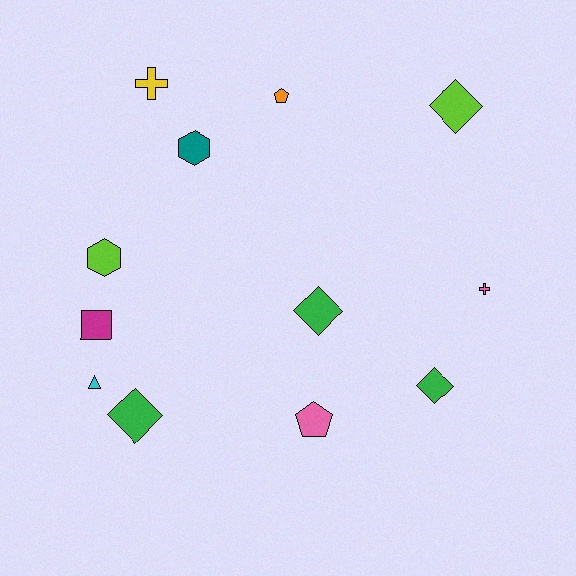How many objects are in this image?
There are 12 objects.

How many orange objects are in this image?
There is 1 orange object.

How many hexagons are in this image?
There are 2 hexagons.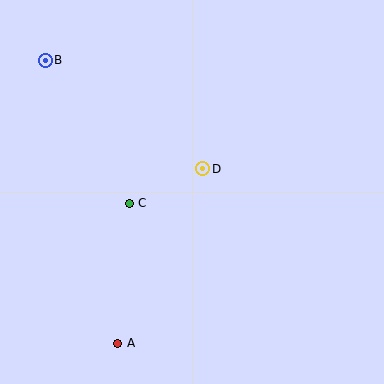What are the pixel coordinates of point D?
Point D is at (203, 169).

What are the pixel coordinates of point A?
Point A is at (118, 343).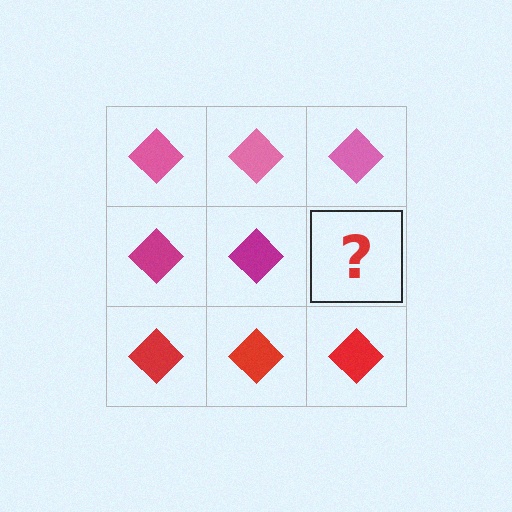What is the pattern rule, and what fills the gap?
The rule is that each row has a consistent color. The gap should be filled with a magenta diamond.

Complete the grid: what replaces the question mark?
The question mark should be replaced with a magenta diamond.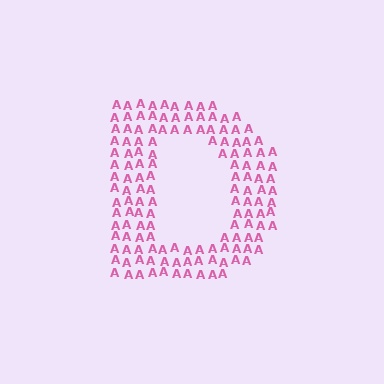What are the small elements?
The small elements are letter A's.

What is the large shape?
The large shape is the letter D.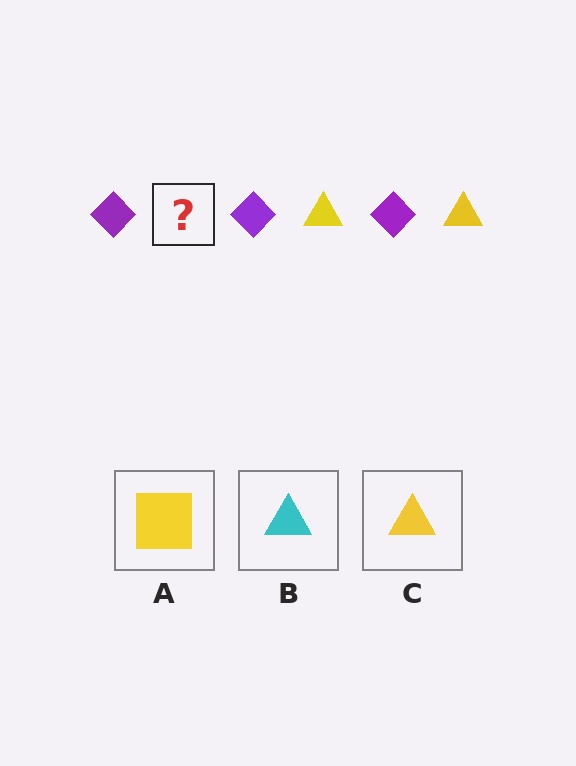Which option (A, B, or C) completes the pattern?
C.